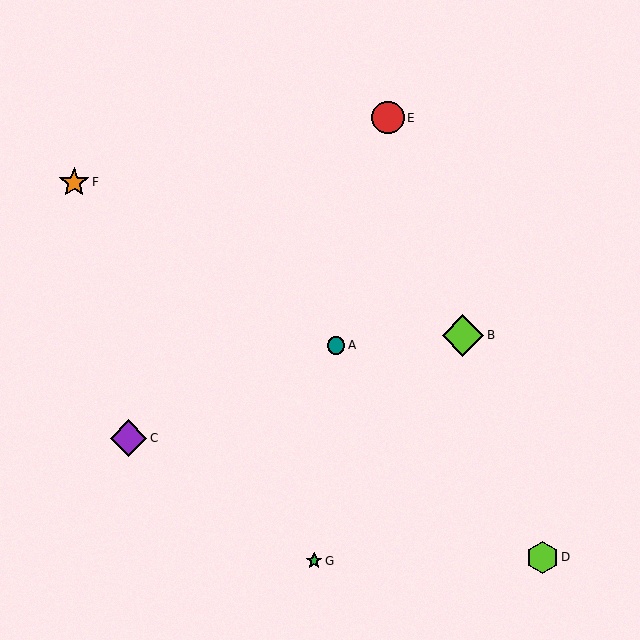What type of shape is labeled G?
Shape G is a green star.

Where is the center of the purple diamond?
The center of the purple diamond is at (129, 438).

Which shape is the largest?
The lime diamond (labeled B) is the largest.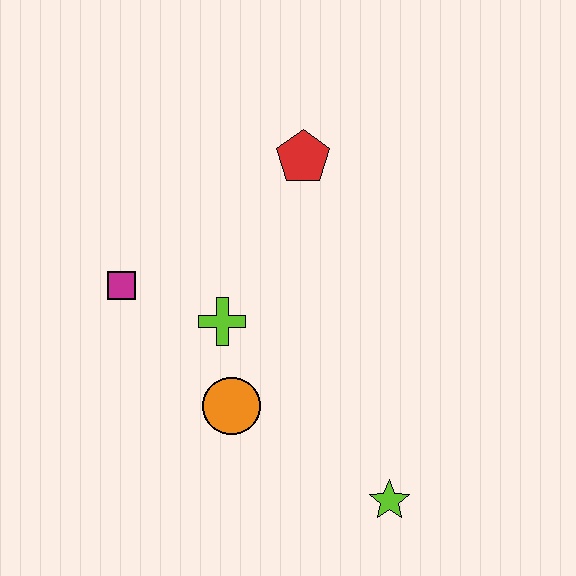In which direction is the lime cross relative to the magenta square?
The lime cross is to the right of the magenta square.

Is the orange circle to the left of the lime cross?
No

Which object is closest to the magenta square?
The lime cross is closest to the magenta square.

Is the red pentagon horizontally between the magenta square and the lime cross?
No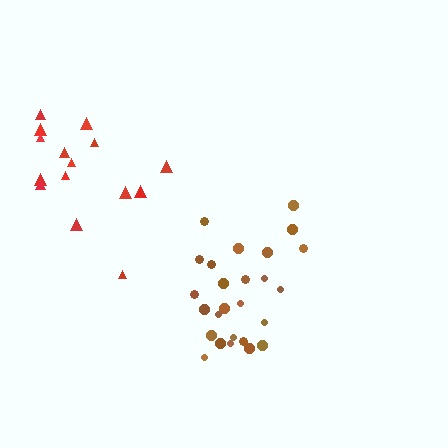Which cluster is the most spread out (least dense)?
Red.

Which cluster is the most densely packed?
Brown.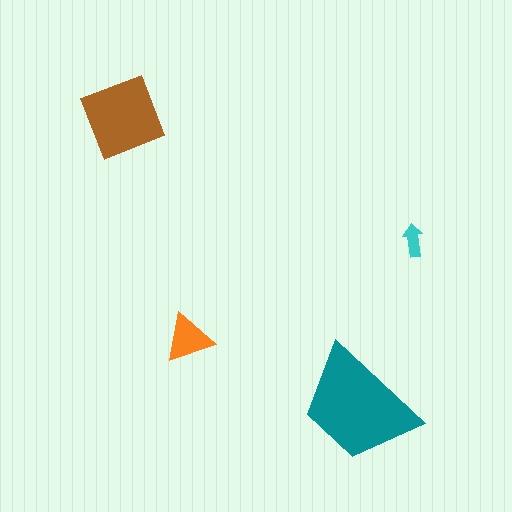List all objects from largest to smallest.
The teal trapezoid, the brown diamond, the orange triangle, the cyan arrow.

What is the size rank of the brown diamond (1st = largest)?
2nd.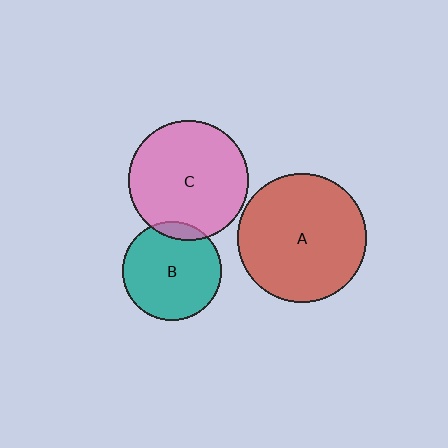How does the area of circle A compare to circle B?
Approximately 1.7 times.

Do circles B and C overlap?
Yes.